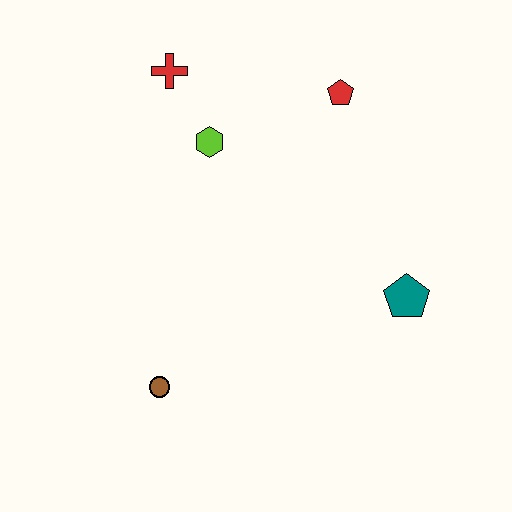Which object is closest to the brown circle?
The lime hexagon is closest to the brown circle.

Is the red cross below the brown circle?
No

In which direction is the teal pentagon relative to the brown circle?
The teal pentagon is to the right of the brown circle.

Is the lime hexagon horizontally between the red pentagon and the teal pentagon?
No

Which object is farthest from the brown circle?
The red pentagon is farthest from the brown circle.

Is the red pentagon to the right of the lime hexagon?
Yes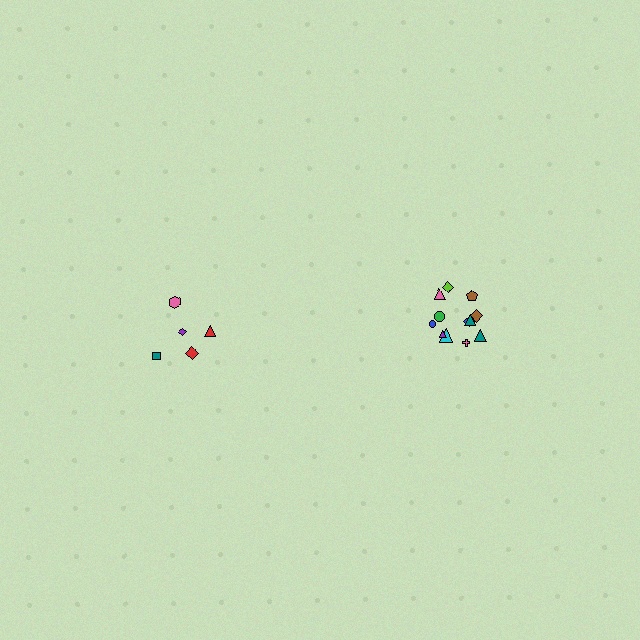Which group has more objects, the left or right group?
The right group.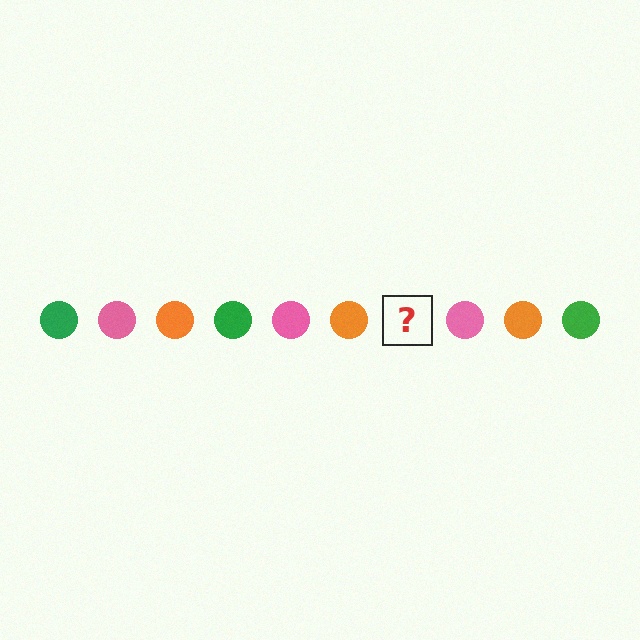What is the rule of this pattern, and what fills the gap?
The rule is that the pattern cycles through green, pink, orange circles. The gap should be filled with a green circle.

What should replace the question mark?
The question mark should be replaced with a green circle.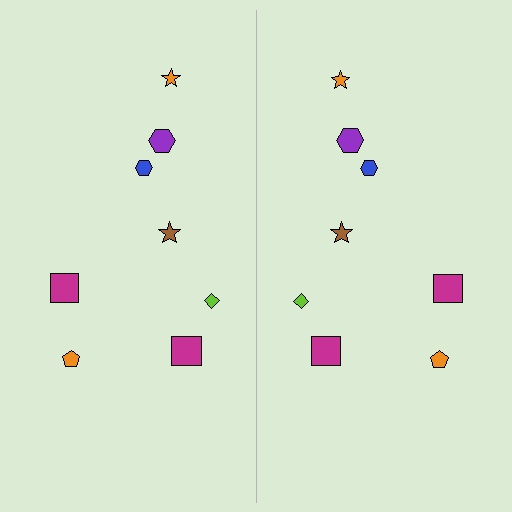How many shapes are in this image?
There are 16 shapes in this image.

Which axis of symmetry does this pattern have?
The pattern has a vertical axis of symmetry running through the center of the image.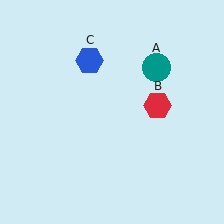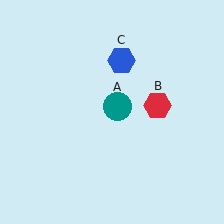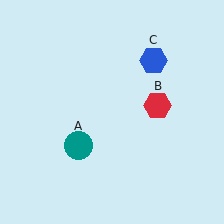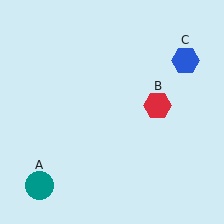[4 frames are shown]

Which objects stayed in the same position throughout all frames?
Red hexagon (object B) remained stationary.